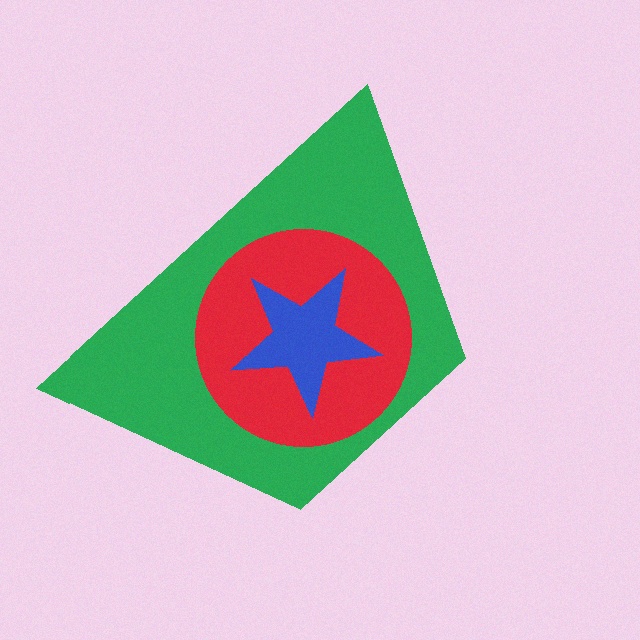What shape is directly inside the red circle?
The blue star.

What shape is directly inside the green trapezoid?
The red circle.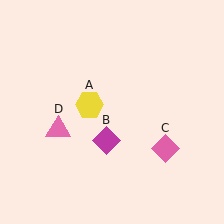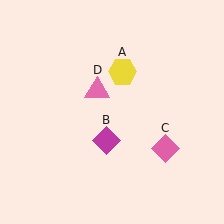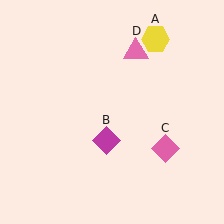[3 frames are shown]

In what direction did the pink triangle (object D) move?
The pink triangle (object D) moved up and to the right.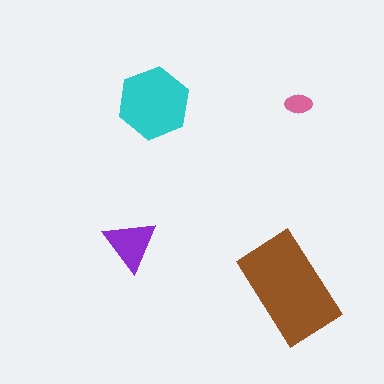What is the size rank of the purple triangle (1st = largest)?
3rd.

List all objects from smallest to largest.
The pink ellipse, the purple triangle, the cyan hexagon, the brown rectangle.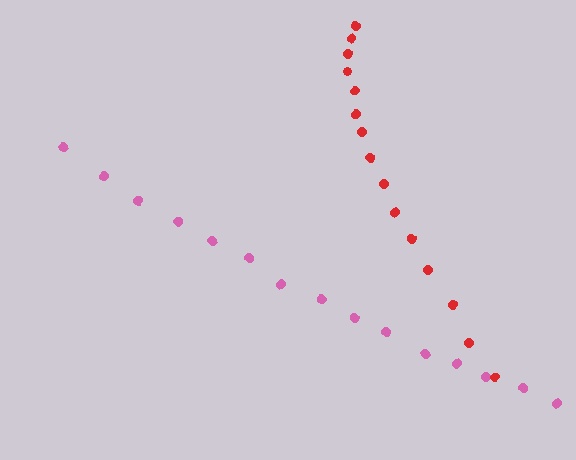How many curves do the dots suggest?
There are 2 distinct paths.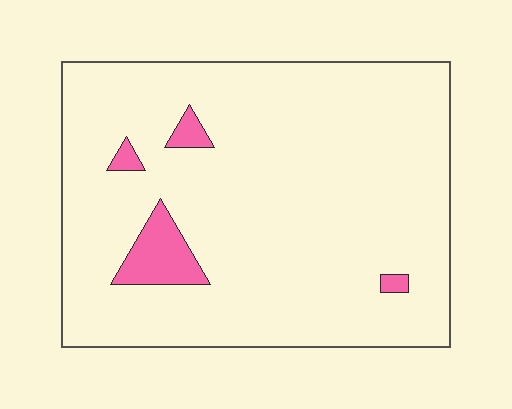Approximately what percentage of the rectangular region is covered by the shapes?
Approximately 5%.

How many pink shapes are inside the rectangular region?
4.